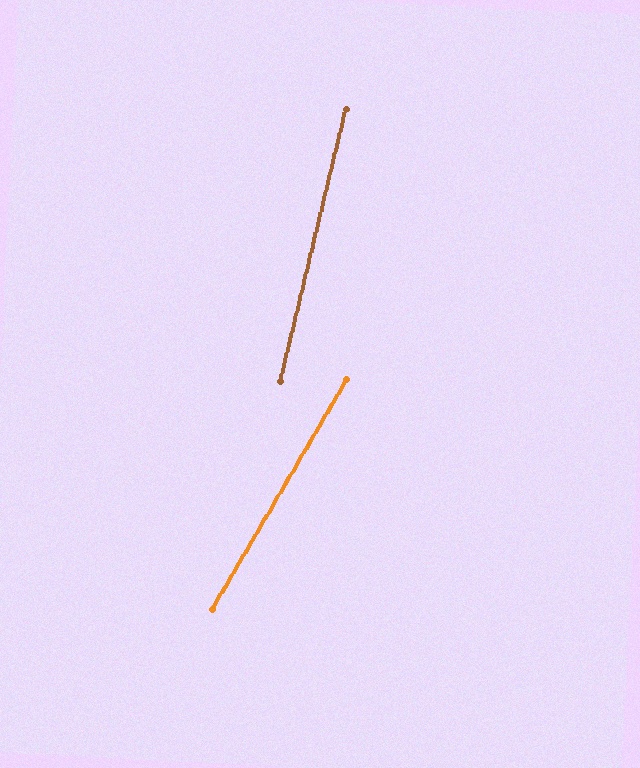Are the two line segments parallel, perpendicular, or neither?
Neither parallel nor perpendicular — they differ by about 17°.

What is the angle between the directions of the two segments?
Approximately 17 degrees.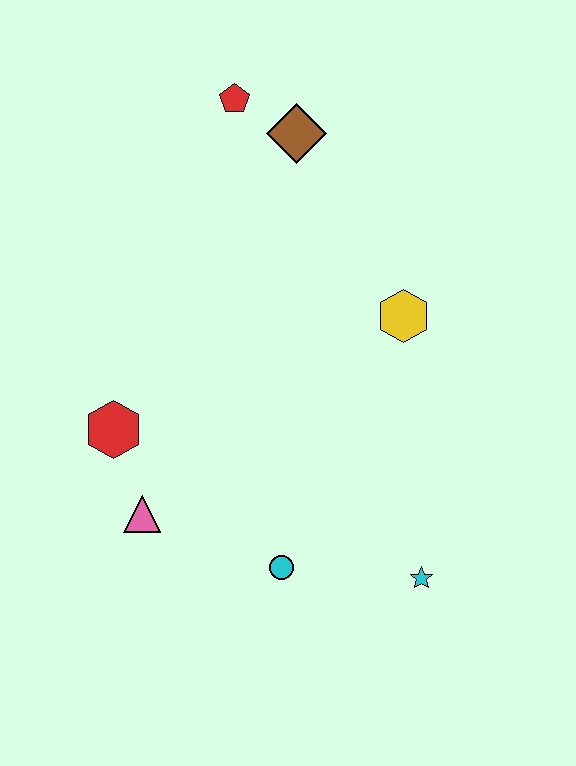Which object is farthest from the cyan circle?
The red pentagon is farthest from the cyan circle.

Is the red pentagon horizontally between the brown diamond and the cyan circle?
No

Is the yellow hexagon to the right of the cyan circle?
Yes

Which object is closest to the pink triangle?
The red hexagon is closest to the pink triangle.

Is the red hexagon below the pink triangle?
No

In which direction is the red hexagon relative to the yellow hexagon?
The red hexagon is to the left of the yellow hexagon.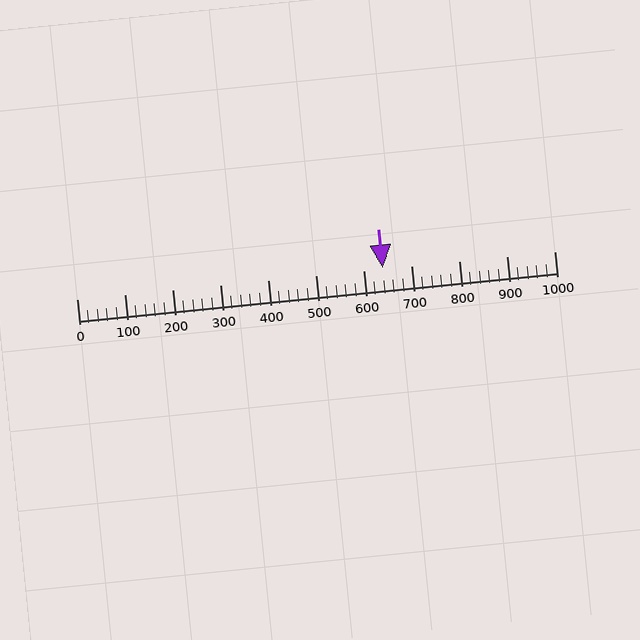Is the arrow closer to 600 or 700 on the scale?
The arrow is closer to 600.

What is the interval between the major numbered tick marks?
The major tick marks are spaced 100 units apart.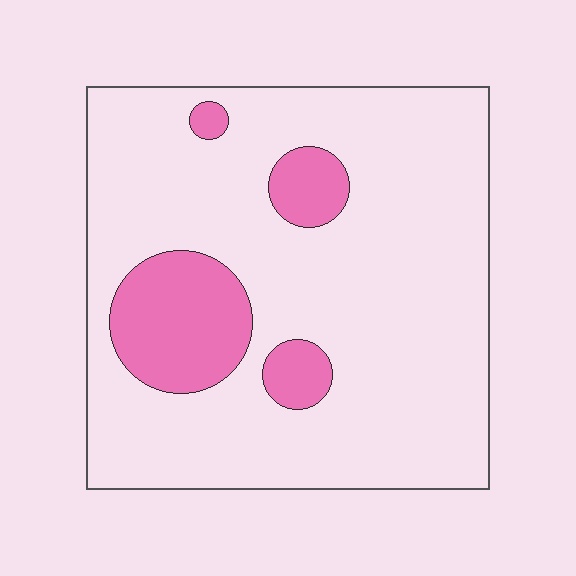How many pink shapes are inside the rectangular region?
4.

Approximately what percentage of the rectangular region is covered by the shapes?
Approximately 15%.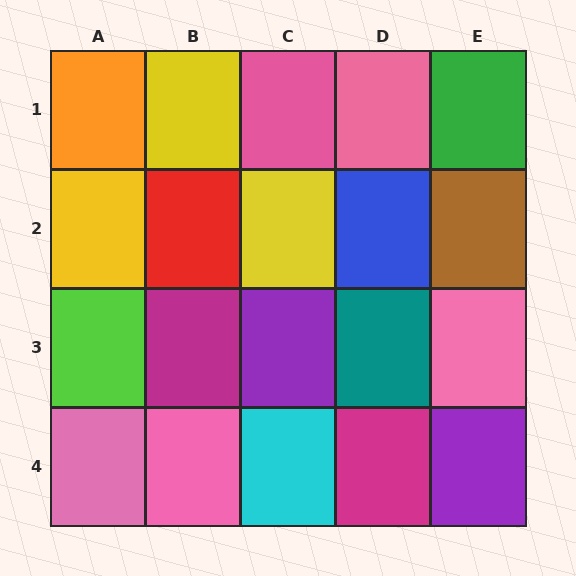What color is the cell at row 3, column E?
Pink.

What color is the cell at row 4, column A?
Pink.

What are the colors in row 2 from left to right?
Yellow, red, yellow, blue, brown.